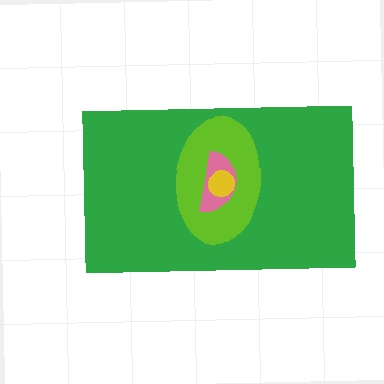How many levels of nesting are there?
4.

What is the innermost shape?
The yellow circle.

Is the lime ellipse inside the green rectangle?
Yes.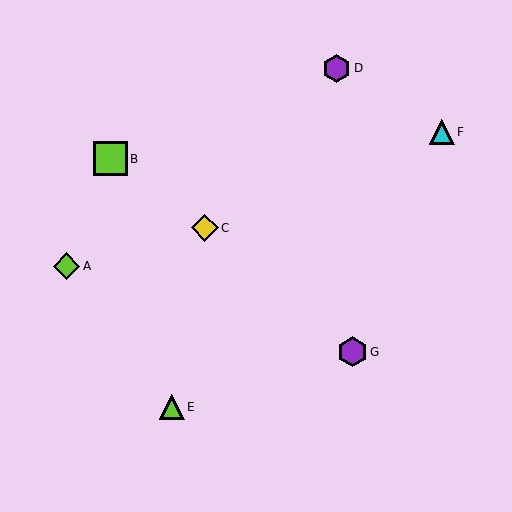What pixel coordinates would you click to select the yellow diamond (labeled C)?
Click at (205, 228) to select the yellow diamond C.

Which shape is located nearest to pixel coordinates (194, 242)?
The yellow diamond (labeled C) at (205, 228) is nearest to that location.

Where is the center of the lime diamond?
The center of the lime diamond is at (67, 266).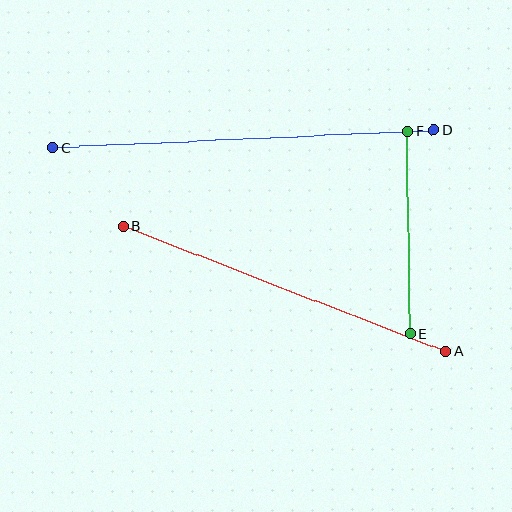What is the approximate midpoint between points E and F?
The midpoint is at approximately (409, 232) pixels.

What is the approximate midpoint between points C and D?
The midpoint is at approximately (243, 139) pixels.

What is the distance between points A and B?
The distance is approximately 346 pixels.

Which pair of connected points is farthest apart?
Points C and D are farthest apart.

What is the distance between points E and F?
The distance is approximately 203 pixels.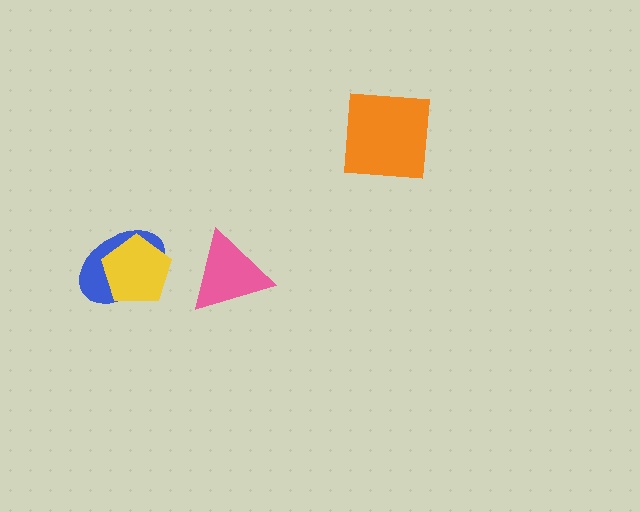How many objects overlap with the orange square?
0 objects overlap with the orange square.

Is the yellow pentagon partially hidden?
No, no other shape covers it.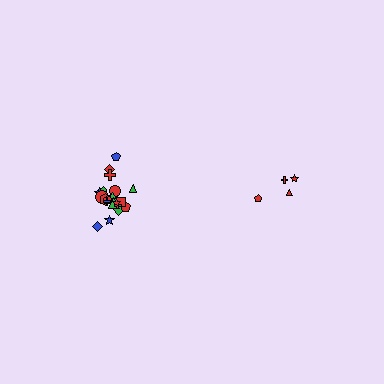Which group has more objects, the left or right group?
The left group.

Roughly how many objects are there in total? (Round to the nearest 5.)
Roughly 25 objects in total.